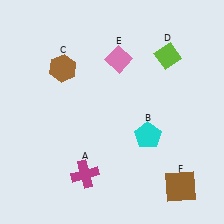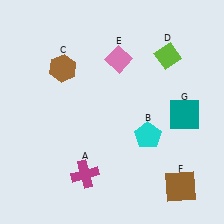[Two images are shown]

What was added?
A teal square (G) was added in Image 2.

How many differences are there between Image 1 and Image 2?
There is 1 difference between the two images.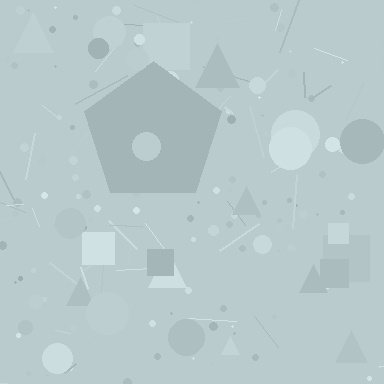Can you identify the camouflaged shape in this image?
The camouflaged shape is a pentagon.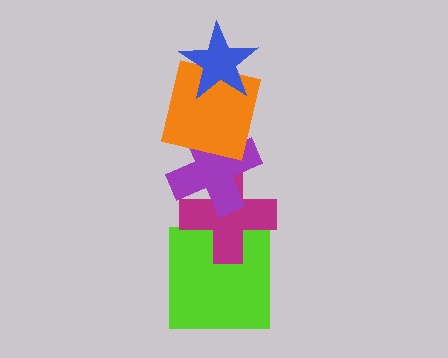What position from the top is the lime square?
The lime square is 5th from the top.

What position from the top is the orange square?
The orange square is 2nd from the top.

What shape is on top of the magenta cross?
The purple cross is on top of the magenta cross.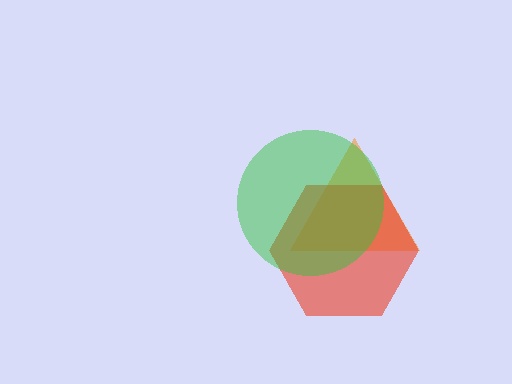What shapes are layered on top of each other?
The layered shapes are: an orange triangle, a red hexagon, a green circle.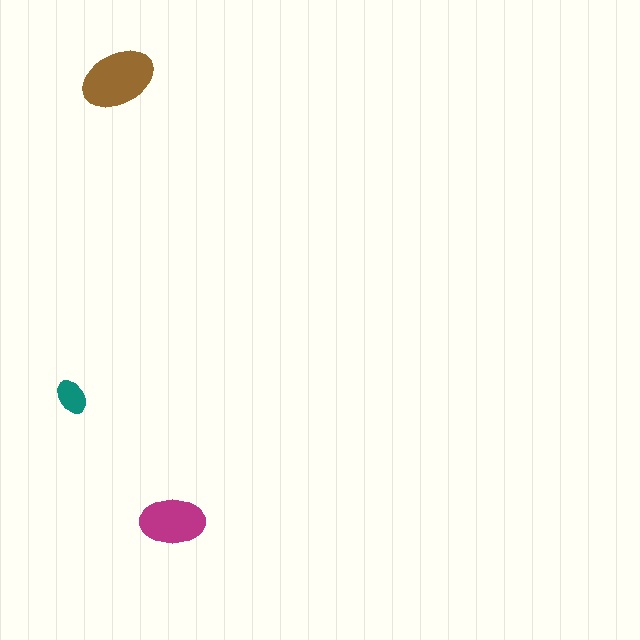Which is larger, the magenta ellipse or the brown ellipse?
The brown one.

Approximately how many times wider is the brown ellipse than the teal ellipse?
About 2 times wider.